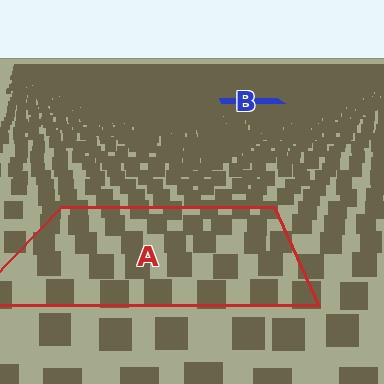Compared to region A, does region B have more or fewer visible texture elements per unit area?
Region B has more texture elements per unit area — they are packed more densely because it is farther away.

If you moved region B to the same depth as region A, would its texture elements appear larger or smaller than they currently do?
They would appear larger. At a closer depth, the same texture elements are projected at a bigger on-screen size.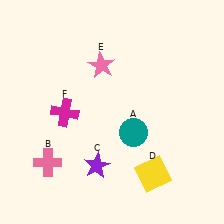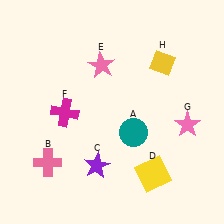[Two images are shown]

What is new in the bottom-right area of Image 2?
A pink star (G) was added in the bottom-right area of Image 2.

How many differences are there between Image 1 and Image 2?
There are 2 differences between the two images.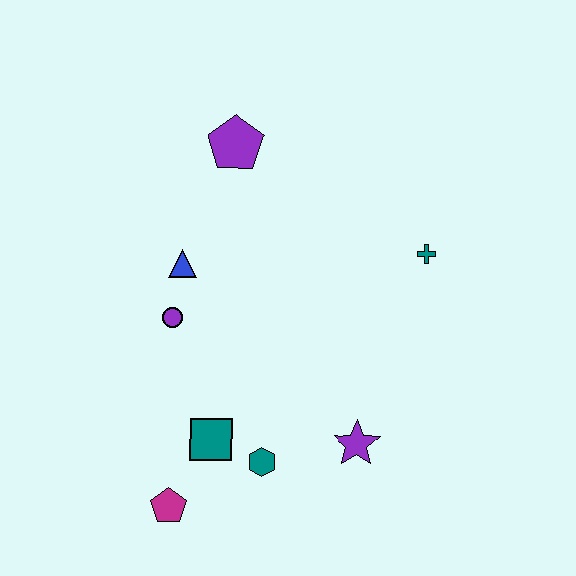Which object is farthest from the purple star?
The purple pentagon is farthest from the purple star.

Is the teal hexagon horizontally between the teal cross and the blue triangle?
Yes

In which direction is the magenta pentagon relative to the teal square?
The magenta pentagon is below the teal square.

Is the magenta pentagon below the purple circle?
Yes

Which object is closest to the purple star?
The teal hexagon is closest to the purple star.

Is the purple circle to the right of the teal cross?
No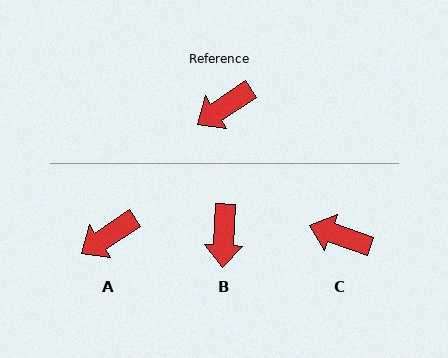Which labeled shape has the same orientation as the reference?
A.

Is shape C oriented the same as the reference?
No, it is off by about 53 degrees.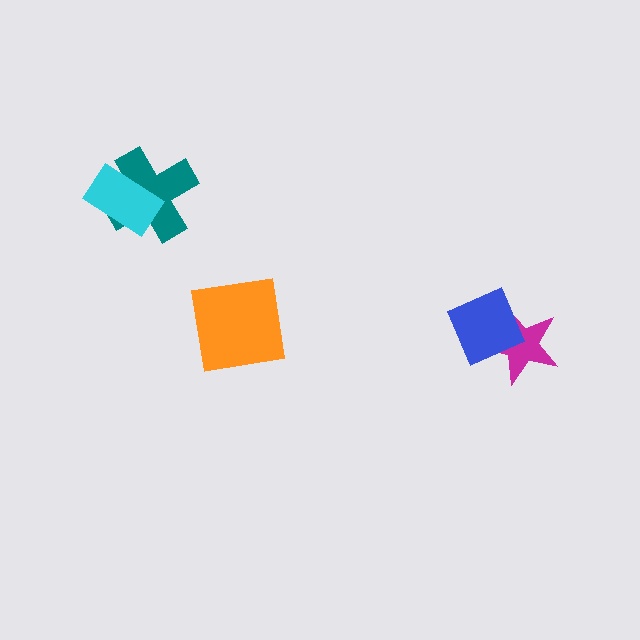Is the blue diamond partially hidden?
No, no other shape covers it.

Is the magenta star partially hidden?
Yes, it is partially covered by another shape.